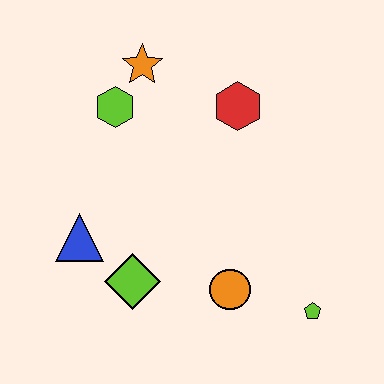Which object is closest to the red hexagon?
The orange star is closest to the red hexagon.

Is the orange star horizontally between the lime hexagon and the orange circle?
Yes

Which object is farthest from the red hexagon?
The lime pentagon is farthest from the red hexagon.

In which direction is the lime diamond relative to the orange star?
The lime diamond is below the orange star.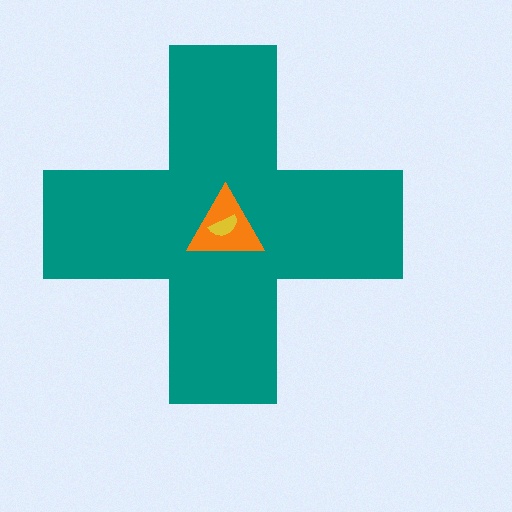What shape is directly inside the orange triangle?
The yellow semicircle.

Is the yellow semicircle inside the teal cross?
Yes.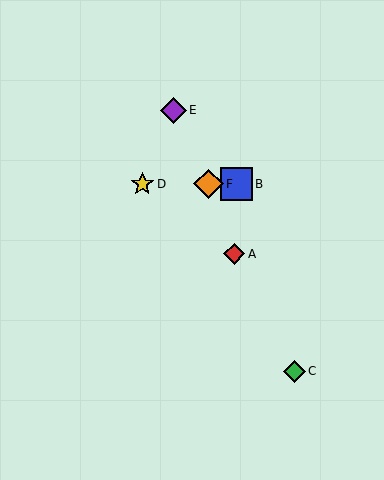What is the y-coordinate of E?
Object E is at y≈110.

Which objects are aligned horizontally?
Objects B, D, F are aligned horizontally.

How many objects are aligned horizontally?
3 objects (B, D, F) are aligned horizontally.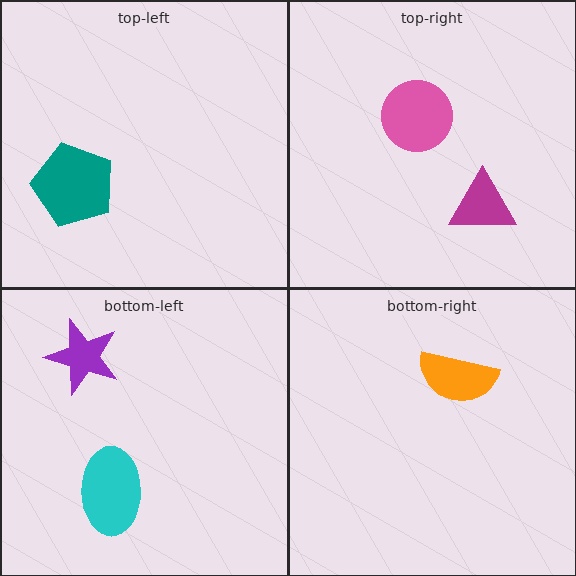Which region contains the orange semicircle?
The bottom-right region.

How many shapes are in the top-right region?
2.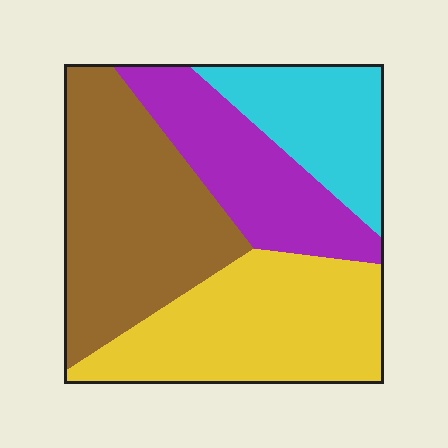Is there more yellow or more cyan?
Yellow.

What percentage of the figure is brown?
Brown takes up about one third (1/3) of the figure.